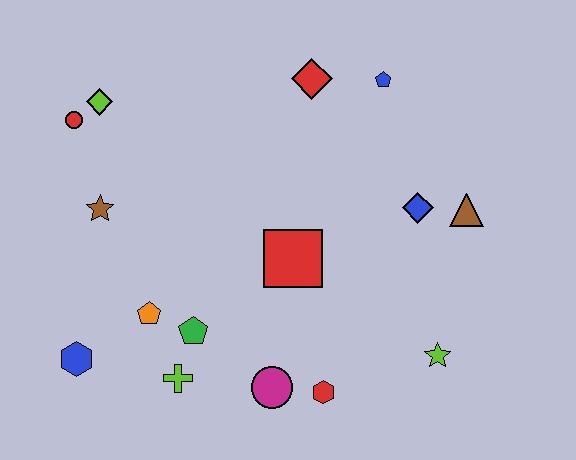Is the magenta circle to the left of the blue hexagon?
No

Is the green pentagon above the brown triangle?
No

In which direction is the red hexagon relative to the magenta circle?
The red hexagon is to the right of the magenta circle.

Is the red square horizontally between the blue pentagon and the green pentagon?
Yes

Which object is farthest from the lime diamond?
The lime star is farthest from the lime diamond.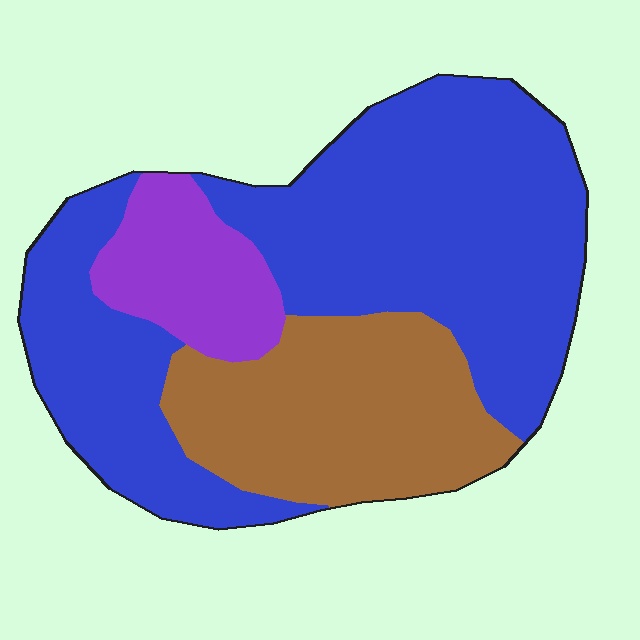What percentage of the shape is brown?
Brown covers 27% of the shape.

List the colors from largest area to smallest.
From largest to smallest: blue, brown, purple.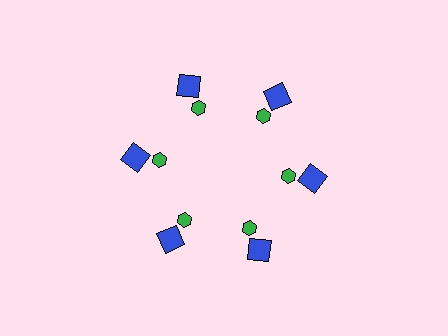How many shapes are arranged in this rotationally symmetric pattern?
There are 12 shapes, arranged in 6 groups of 2.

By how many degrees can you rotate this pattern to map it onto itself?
The pattern maps onto itself every 60 degrees of rotation.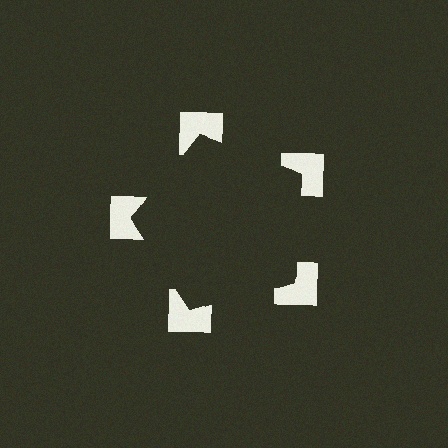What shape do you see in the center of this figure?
An illusory pentagon — its edges are inferred from the aligned wedge cuts in the notched squares, not physically drawn.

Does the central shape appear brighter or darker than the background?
It typically appears slightly darker than the background, even though no actual brightness change is drawn.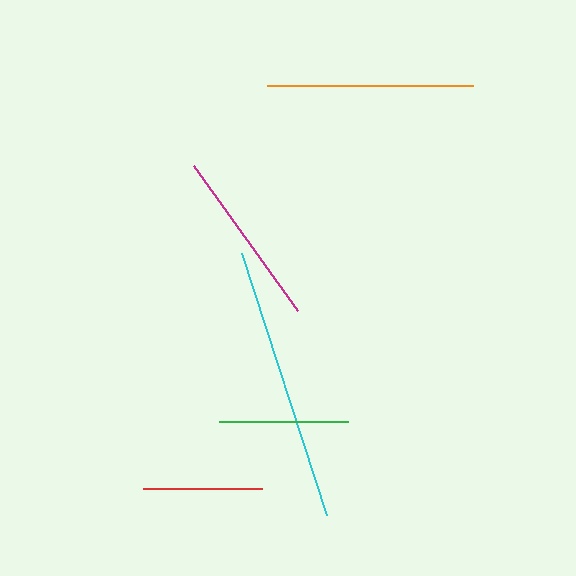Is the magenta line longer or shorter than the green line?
The magenta line is longer than the green line.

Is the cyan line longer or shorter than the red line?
The cyan line is longer than the red line.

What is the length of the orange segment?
The orange segment is approximately 206 pixels long.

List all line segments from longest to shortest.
From longest to shortest: cyan, orange, magenta, green, red.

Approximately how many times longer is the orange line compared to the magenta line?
The orange line is approximately 1.2 times the length of the magenta line.